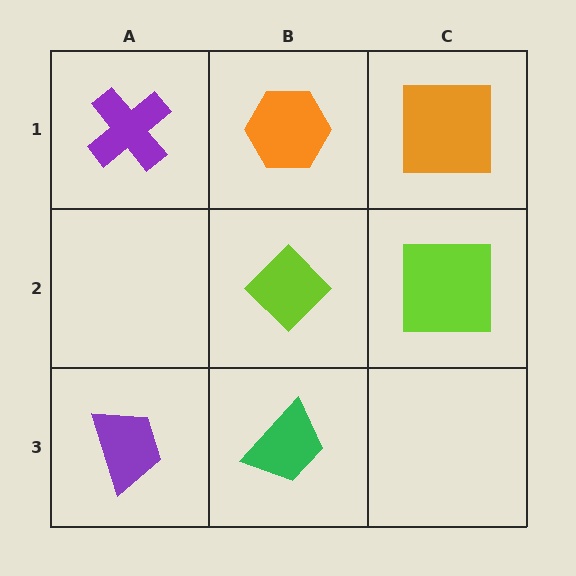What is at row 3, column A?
A purple trapezoid.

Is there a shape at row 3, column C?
No, that cell is empty.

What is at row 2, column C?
A lime square.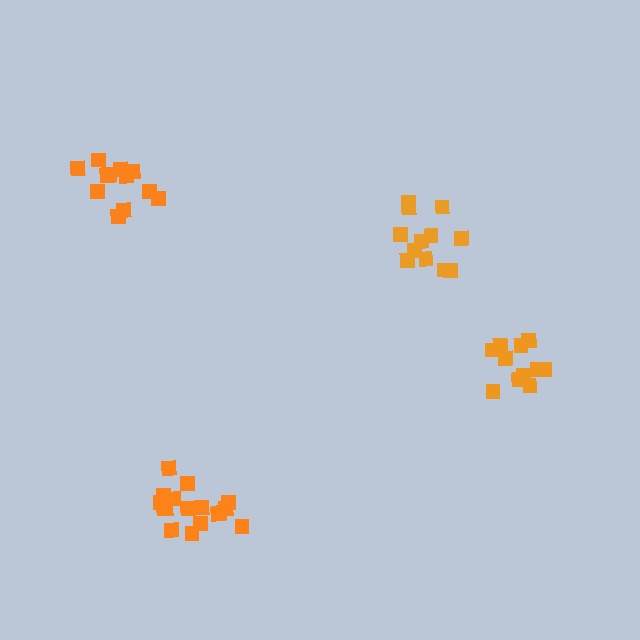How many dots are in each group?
Group 1: 17 dots, Group 2: 12 dots, Group 3: 12 dots, Group 4: 11 dots (52 total).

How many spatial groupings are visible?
There are 4 spatial groupings.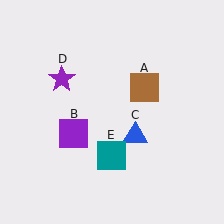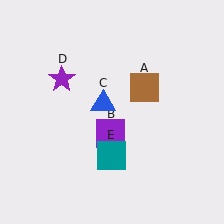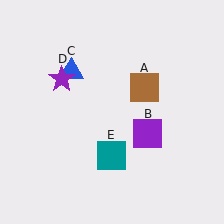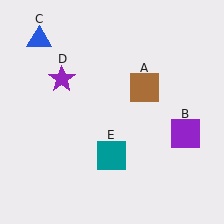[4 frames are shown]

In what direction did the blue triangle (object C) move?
The blue triangle (object C) moved up and to the left.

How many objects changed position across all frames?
2 objects changed position: purple square (object B), blue triangle (object C).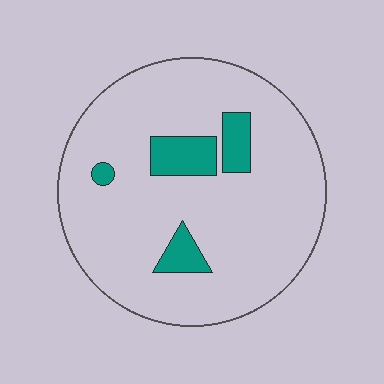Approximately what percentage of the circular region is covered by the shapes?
Approximately 10%.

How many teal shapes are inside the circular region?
4.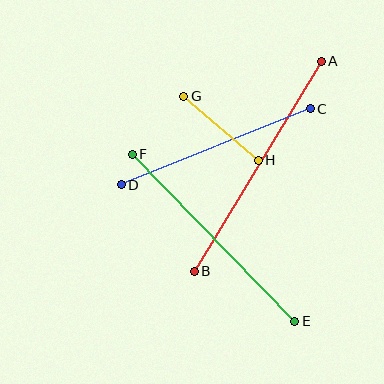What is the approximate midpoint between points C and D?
The midpoint is at approximately (216, 147) pixels.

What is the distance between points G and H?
The distance is approximately 98 pixels.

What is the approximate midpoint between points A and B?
The midpoint is at approximately (258, 166) pixels.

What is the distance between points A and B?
The distance is approximately 246 pixels.